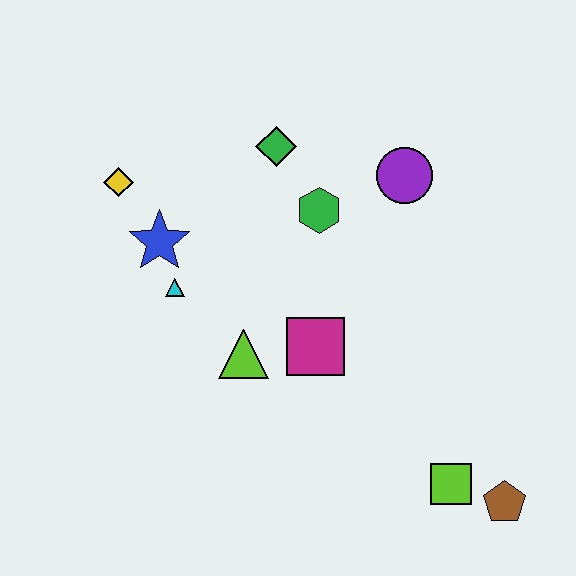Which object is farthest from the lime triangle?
The brown pentagon is farthest from the lime triangle.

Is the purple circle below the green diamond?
Yes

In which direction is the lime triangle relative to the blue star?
The lime triangle is below the blue star.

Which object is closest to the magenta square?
The lime triangle is closest to the magenta square.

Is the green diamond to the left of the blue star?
No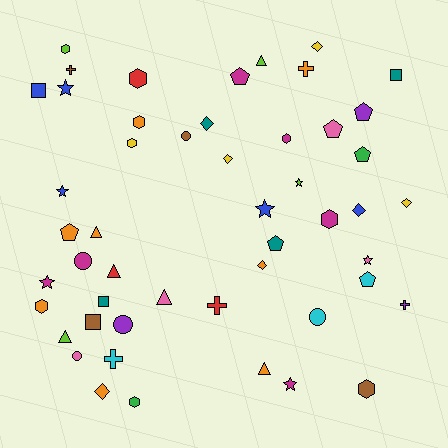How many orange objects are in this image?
There are 8 orange objects.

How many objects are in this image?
There are 50 objects.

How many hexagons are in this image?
There are 9 hexagons.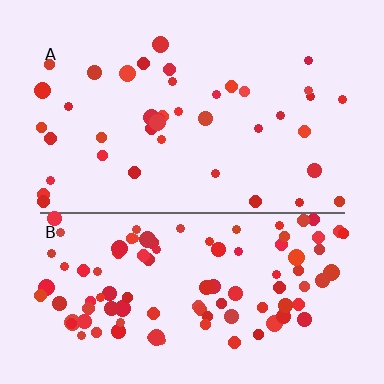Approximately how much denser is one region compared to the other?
Approximately 2.6× — region B over region A.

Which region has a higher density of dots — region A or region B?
B (the bottom).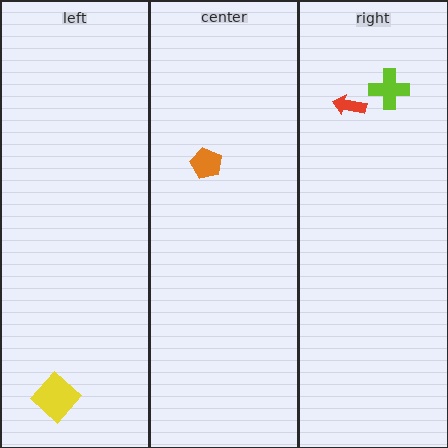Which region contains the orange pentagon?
The center region.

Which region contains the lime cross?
The right region.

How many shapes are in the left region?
1.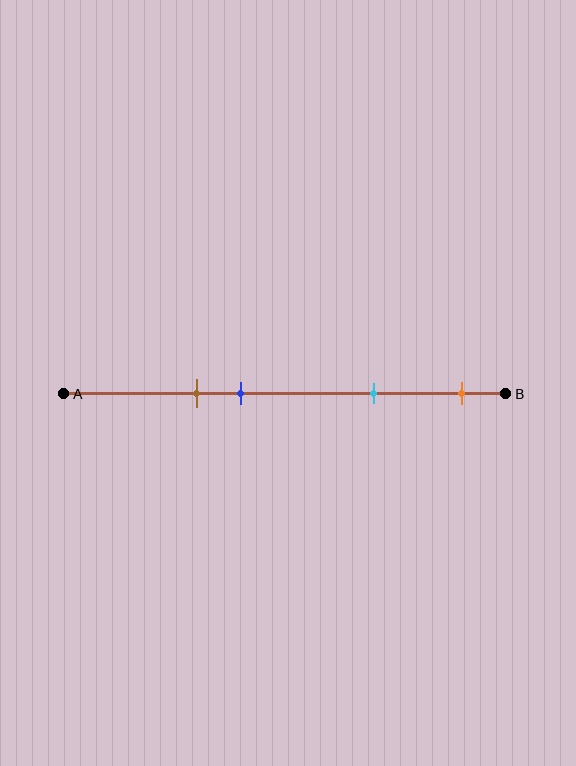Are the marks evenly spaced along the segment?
No, the marks are not evenly spaced.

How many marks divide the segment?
There are 4 marks dividing the segment.